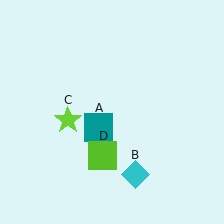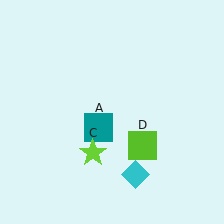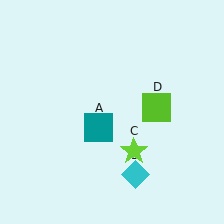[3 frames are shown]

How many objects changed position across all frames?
2 objects changed position: lime star (object C), lime square (object D).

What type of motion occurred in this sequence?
The lime star (object C), lime square (object D) rotated counterclockwise around the center of the scene.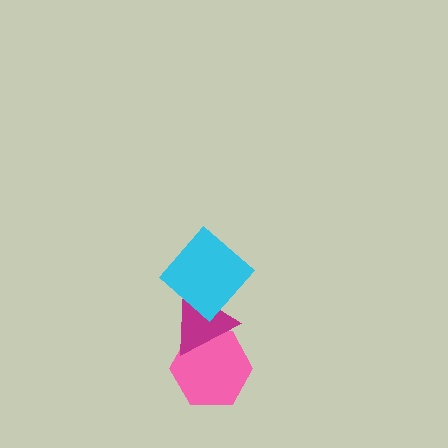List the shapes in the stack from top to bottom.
From top to bottom: the cyan diamond, the magenta triangle, the pink hexagon.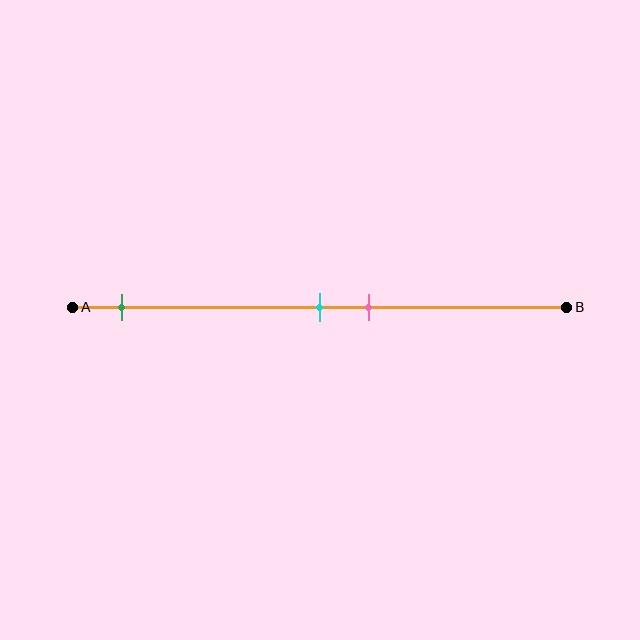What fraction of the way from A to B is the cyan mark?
The cyan mark is approximately 50% (0.5) of the way from A to B.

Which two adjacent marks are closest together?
The cyan and pink marks are the closest adjacent pair.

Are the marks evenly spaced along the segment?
No, the marks are not evenly spaced.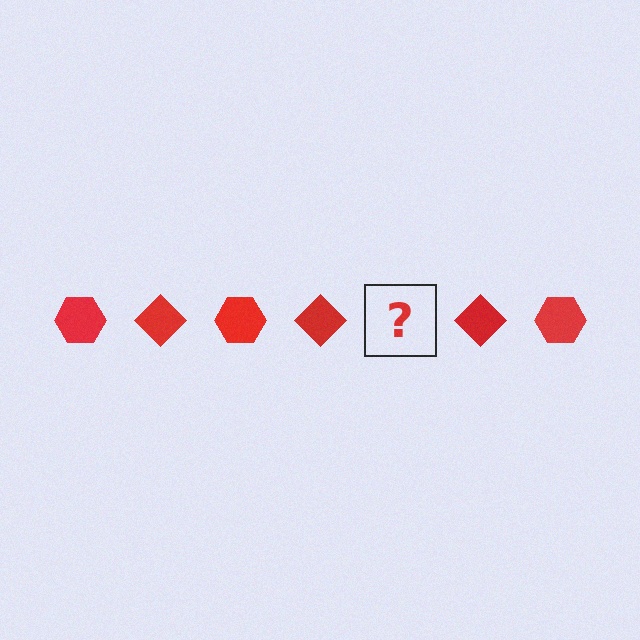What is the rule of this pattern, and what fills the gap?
The rule is that the pattern cycles through hexagon, diamond shapes in red. The gap should be filled with a red hexagon.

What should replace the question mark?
The question mark should be replaced with a red hexagon.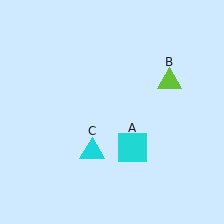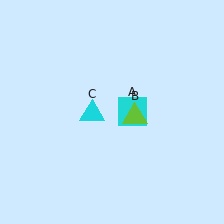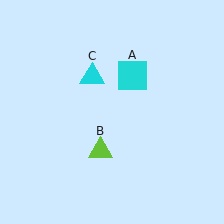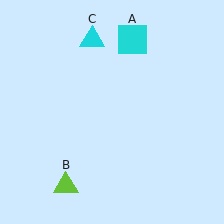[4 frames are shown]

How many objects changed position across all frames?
3 objects changed position: cyan square (object A), lime triangle (object B), cyan triangle (object C).